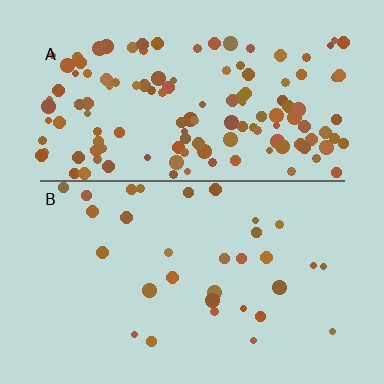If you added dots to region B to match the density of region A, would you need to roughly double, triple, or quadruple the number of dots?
Approximately quadruple.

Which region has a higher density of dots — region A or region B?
A (the top).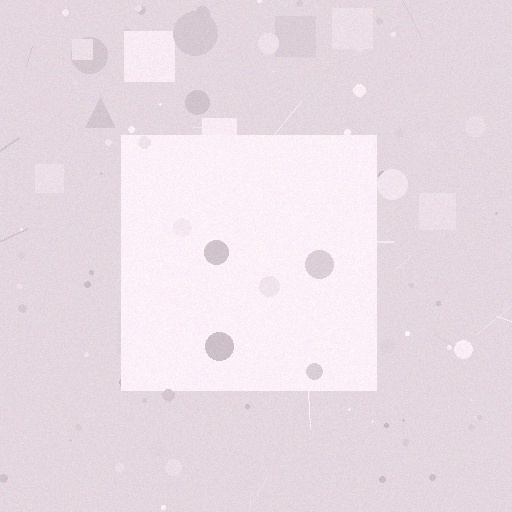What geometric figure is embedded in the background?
A square is embedded in the background.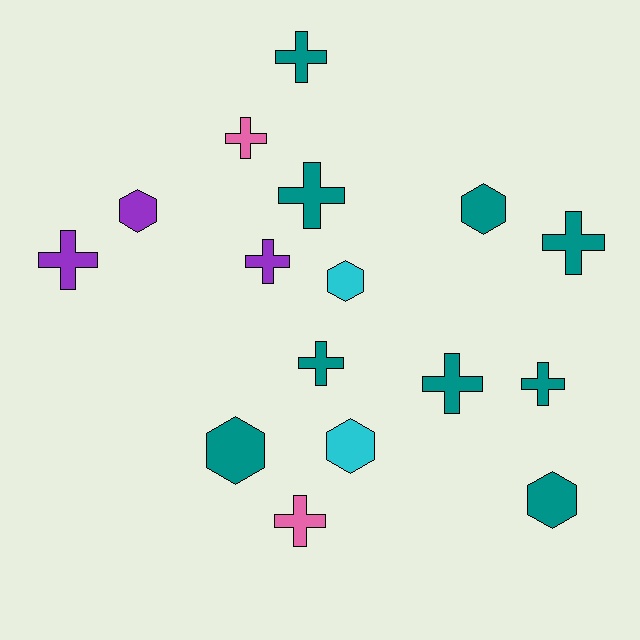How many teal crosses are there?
There are 6 teal crosses.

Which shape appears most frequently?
Cross, with 10 objects.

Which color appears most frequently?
Teal, with 9 objects.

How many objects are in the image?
There are 16 objects.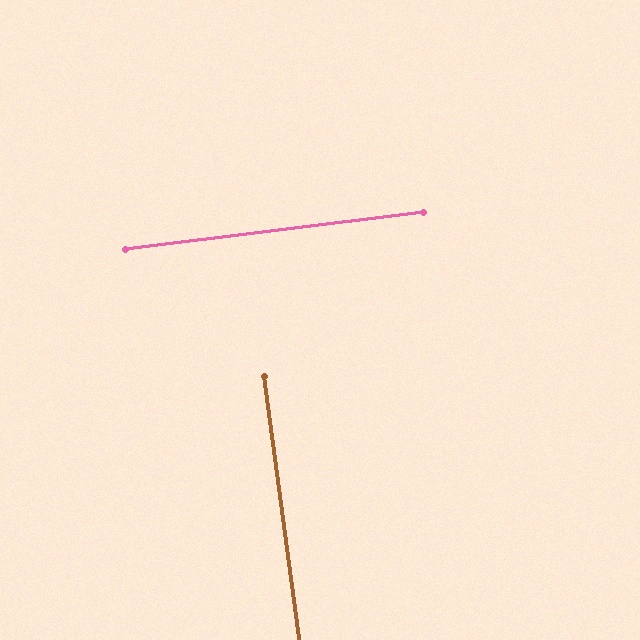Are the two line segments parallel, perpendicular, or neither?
Perpendicular — they meet at approximately 89°.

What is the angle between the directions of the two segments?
Approximately 89 degrees.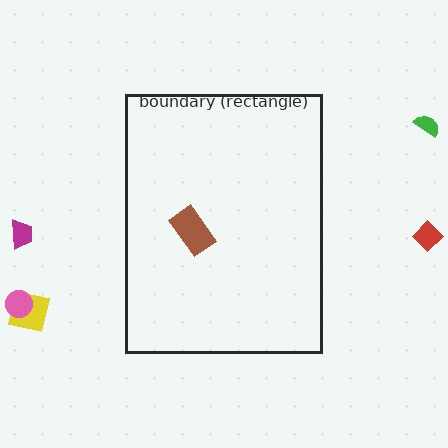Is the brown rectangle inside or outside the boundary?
Inside.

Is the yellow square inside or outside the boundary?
Outside.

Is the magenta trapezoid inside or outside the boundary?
Outside.